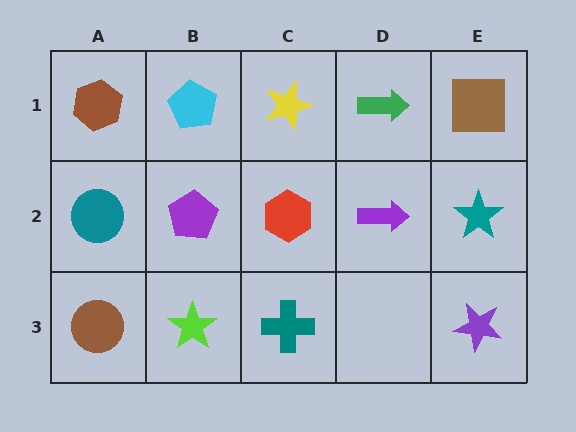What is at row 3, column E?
A purple star.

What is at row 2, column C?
A red hexagon.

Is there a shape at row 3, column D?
No, that cell is empty.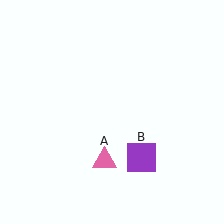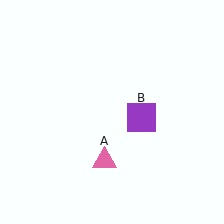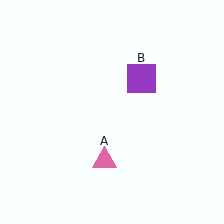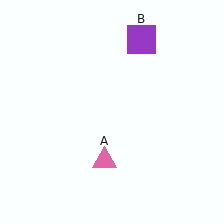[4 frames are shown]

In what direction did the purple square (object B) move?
The purple square (object B) moved up.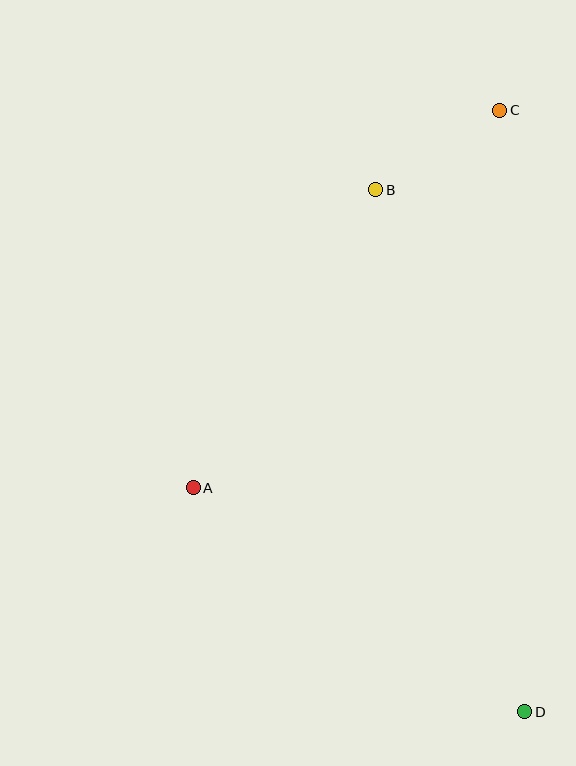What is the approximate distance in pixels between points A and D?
The distance between A and D is approximately 400 pixels.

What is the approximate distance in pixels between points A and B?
The distance between A and B is approximately 350 pixels.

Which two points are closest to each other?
Points B and C are closest to each other.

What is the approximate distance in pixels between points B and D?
The distance between B and D is approximately 543 pixels.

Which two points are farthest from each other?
Points C and D are farthest from each other.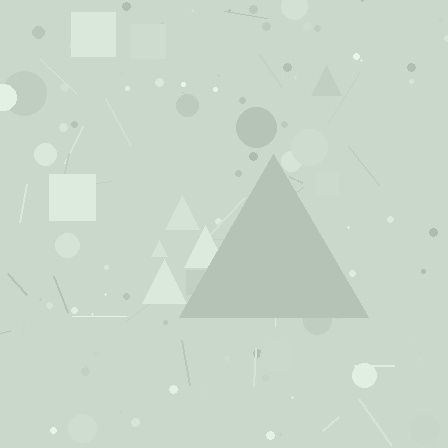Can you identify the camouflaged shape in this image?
The camouflaged shape is a triangle.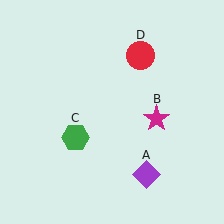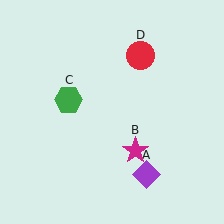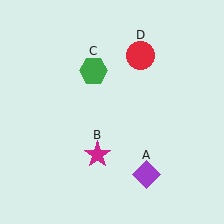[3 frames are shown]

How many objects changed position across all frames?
2 objects changed position: magenta star (object B), green hexagon (object C).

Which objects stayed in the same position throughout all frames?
Purple diamond (object A) and red circle (object D) remained stationary.